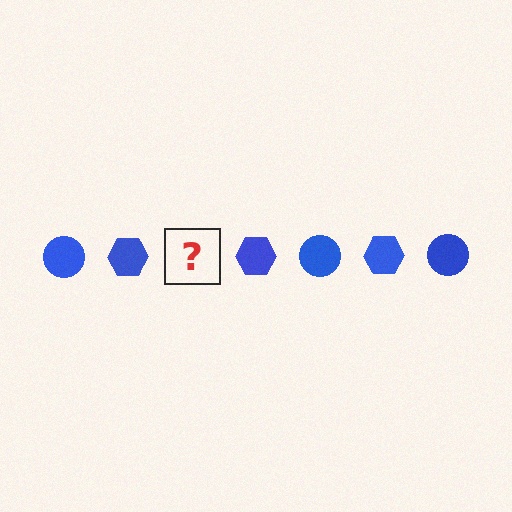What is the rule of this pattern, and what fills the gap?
The rule is that the pattern cycles through circle, hexagon shapes in blue. The gap should be filled with a blue circle.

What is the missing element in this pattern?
The missing element is a blue circle.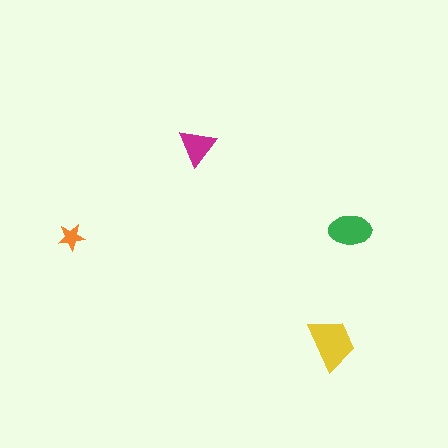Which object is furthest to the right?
The green ellipse is rightmost.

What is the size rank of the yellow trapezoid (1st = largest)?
1st.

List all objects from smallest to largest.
The orange star, the magenta triangle, the green ellipse, the yellow trapezoid.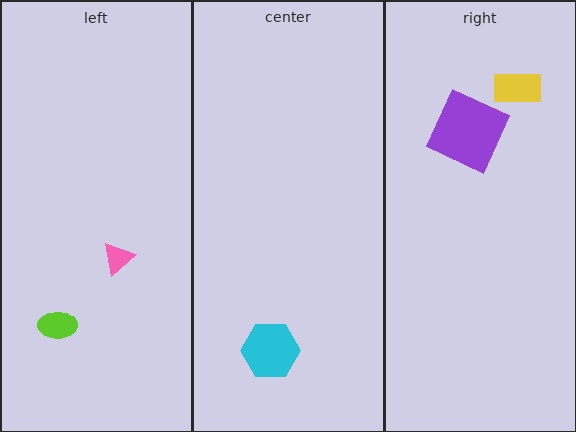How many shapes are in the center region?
1.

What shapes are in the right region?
The purple square, the yellow rectangle.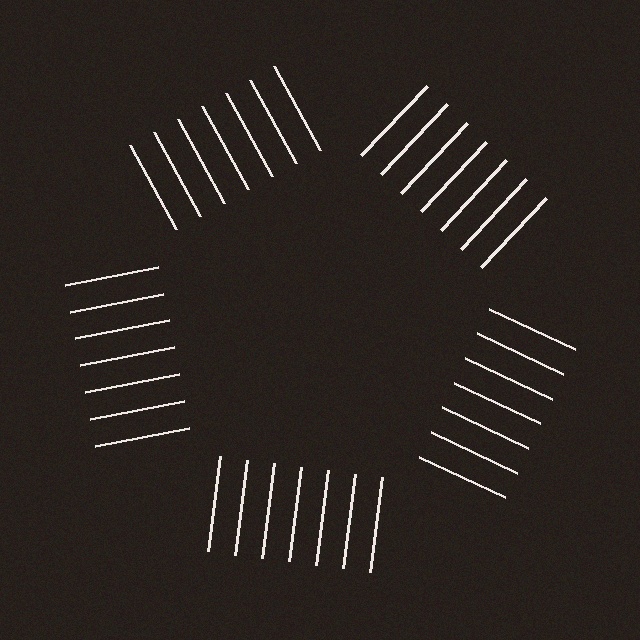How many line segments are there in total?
35 — 7 along each of the 5 edges.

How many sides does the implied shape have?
5 sides — the line-ends trace a pentagon.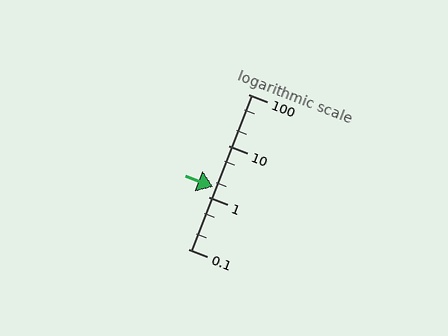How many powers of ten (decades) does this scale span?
The scale spans 3 decades, from 0.1 to 100.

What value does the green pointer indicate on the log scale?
The pointer indicates approximately 1.6.